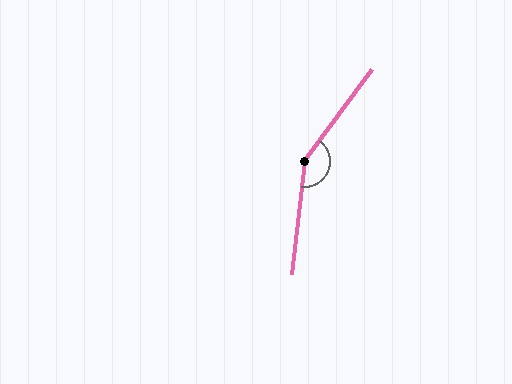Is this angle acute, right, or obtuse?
It is obtuse.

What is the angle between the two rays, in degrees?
Approximately 150 degrees.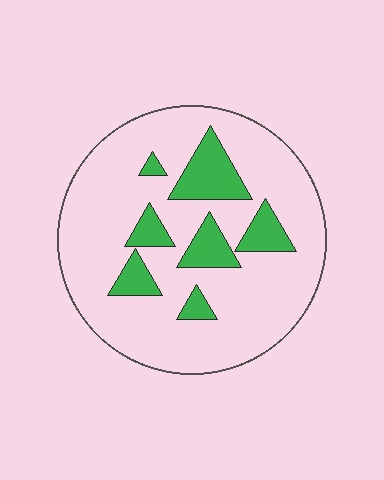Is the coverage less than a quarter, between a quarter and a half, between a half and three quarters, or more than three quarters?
Less than a quarter.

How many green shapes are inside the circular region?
7.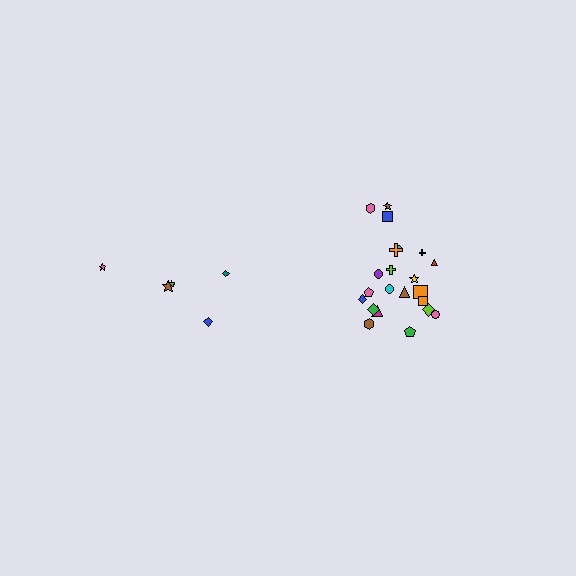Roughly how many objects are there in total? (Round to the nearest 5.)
Roughly 25 objects in total.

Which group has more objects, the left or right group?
The right group.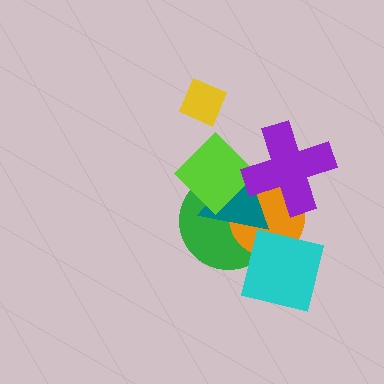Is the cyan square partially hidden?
No, no other shape covers it.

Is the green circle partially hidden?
Yes, it is partially covered by another shape.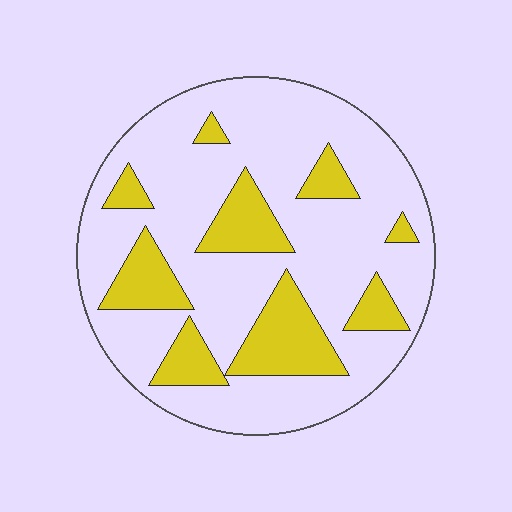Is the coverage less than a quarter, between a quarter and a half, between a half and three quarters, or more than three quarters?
Less than a quarter.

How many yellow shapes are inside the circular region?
9.